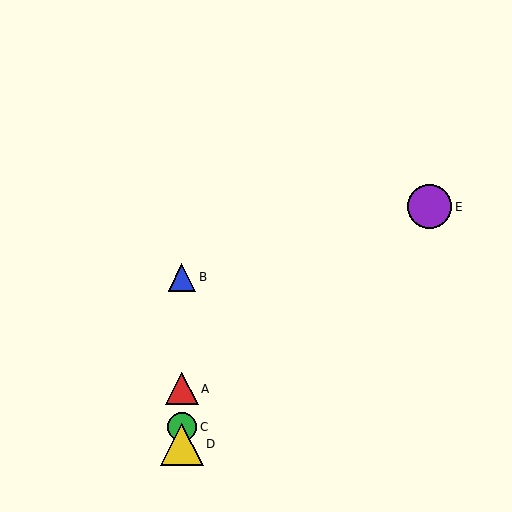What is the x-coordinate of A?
Object A is at x≈182.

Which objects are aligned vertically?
Objects A, B, C, D are aligned vertically.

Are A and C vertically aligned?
Yes, both are at x≈182.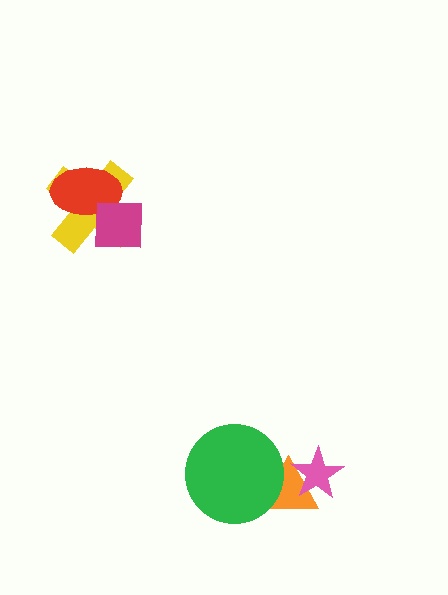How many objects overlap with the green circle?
1 object overlaps with the green circle.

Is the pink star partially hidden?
No, no other shape covers it.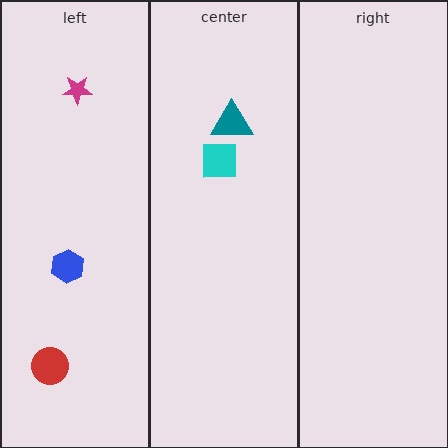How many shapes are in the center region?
2.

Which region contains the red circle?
The left region.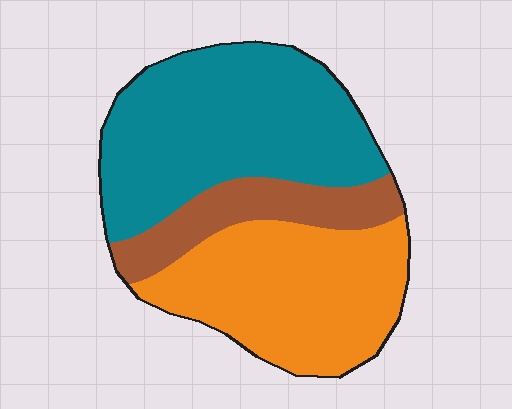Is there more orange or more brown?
Orange.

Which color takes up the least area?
Brown, at roughly 15%.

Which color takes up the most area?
Teal, at roughly 45%.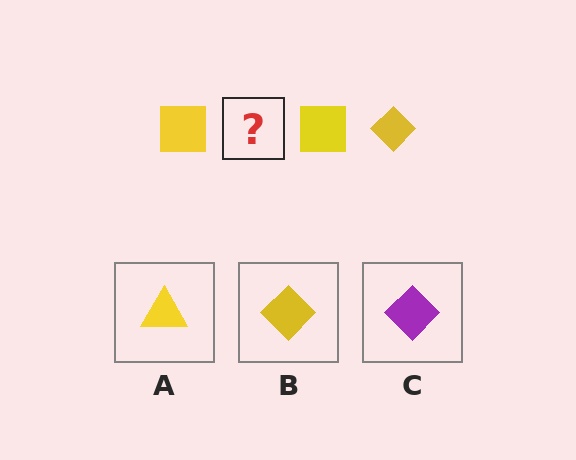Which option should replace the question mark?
Option B.